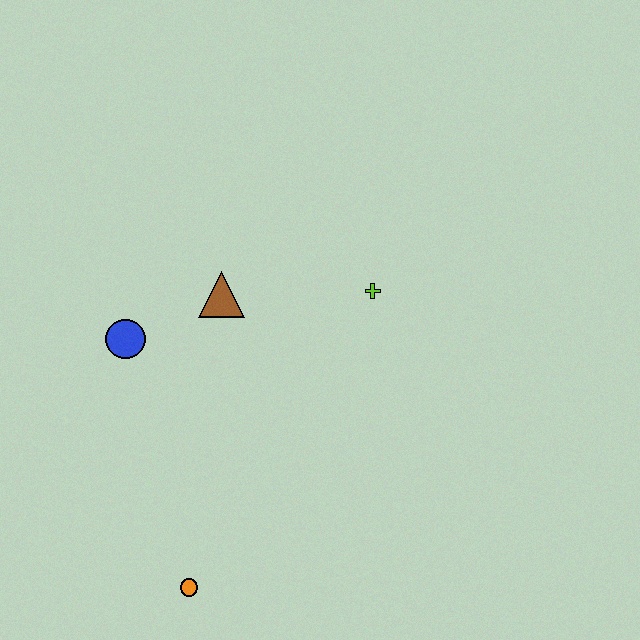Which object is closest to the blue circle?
The brown triangle is closest to the blue circle.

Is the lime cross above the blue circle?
Yes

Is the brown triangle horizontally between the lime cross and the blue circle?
Yes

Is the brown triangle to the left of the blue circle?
No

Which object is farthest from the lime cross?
The orange circle is farthest from the lime cross.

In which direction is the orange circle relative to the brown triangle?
The orange circle is below the brown triangle.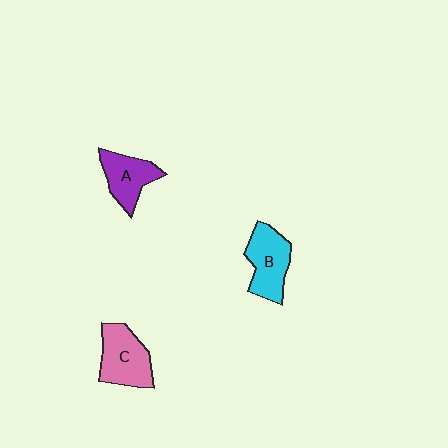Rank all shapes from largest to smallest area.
From largest to smallest: C (pink), B (cyan), A (purple).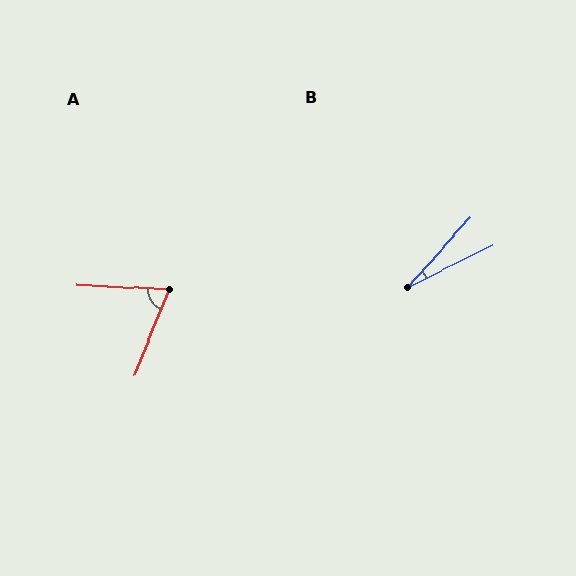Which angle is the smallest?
B, at approximately 21 degrees.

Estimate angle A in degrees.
Approximately 70 degrees.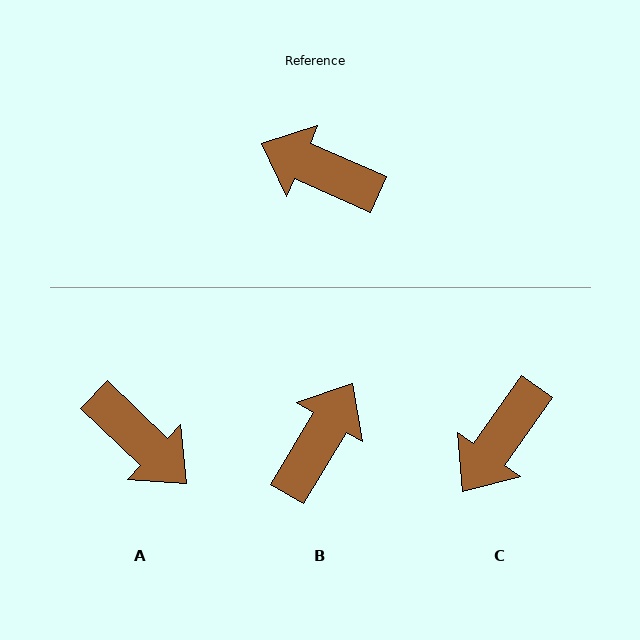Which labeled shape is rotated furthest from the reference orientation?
A, about 160 degrees away.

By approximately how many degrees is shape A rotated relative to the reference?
Approximately 160 degrees counter-clockwise.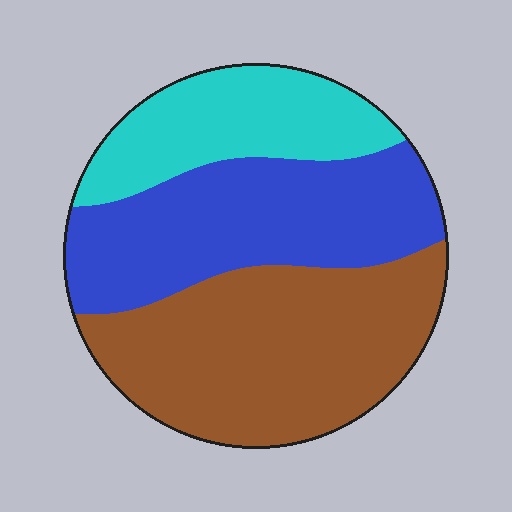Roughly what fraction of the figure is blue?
Blue covers 35% of the figure.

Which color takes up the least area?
Cyan, at roughly 20%.